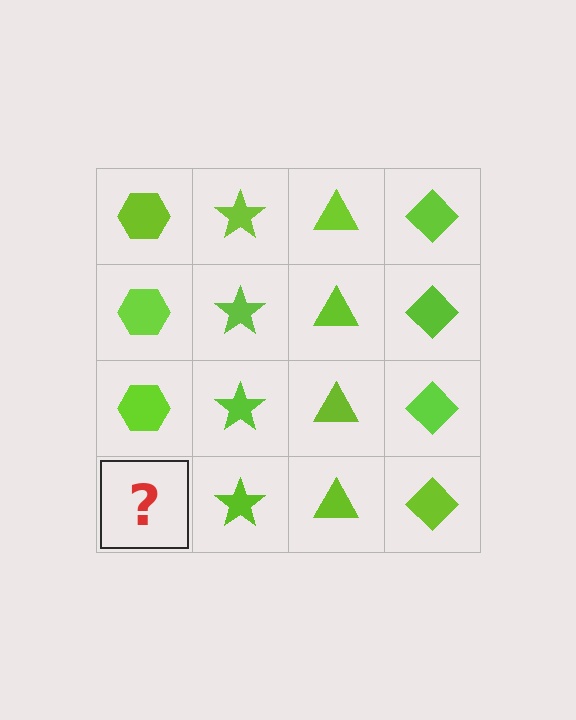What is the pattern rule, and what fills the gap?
The rule is that each column has a consistent shape. The gap should be filled with a lime hexagon.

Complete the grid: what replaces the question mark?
The question mark should be replaced with a lime hexagon.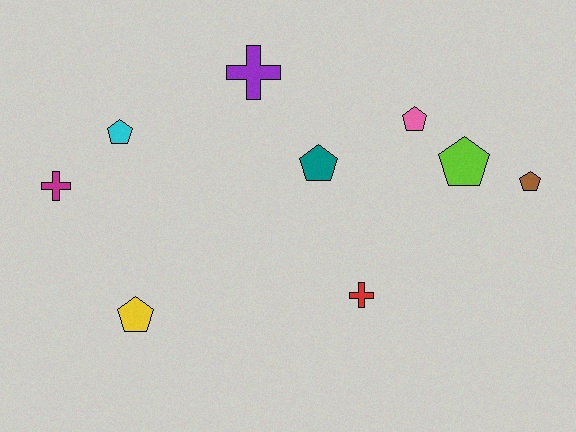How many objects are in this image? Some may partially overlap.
There are 9 objects.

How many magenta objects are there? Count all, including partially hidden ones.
There is 1 magenta object.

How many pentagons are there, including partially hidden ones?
There are 6 pentagons.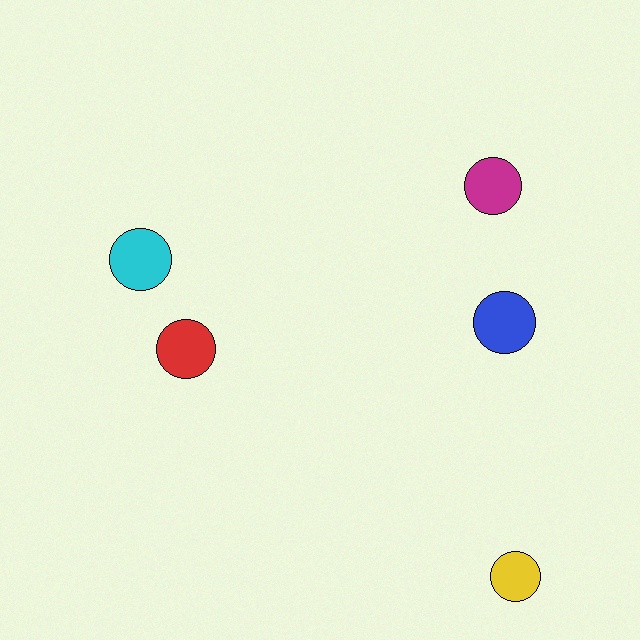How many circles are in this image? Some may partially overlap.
There are 5 circles.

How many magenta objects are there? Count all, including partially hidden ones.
There is 1 magenta object.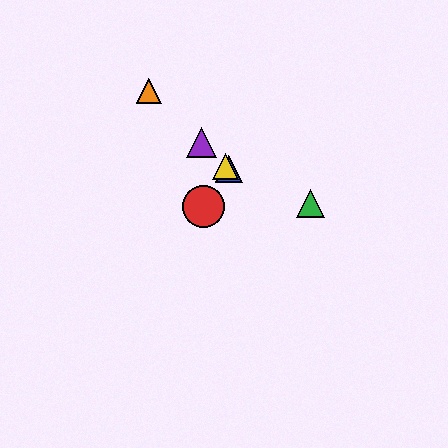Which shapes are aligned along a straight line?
The blue triangle, the yellow triangle, the purple triangle, the orange triangle are aligned along a straight line.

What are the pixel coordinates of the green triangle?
The green triangle is at (311, 203).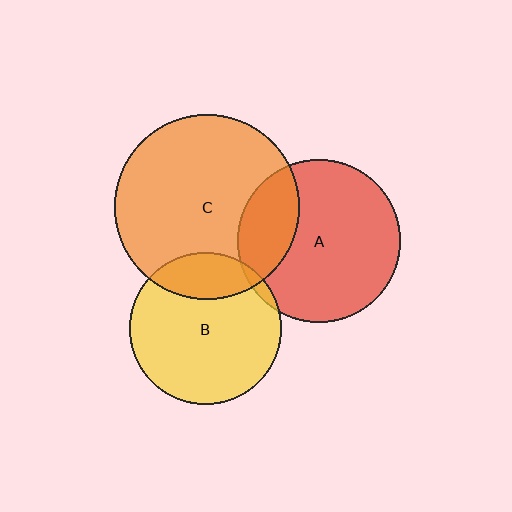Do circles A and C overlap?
Yes.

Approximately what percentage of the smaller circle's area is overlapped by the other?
Approximately 25%.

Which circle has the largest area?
Circle C (orange).